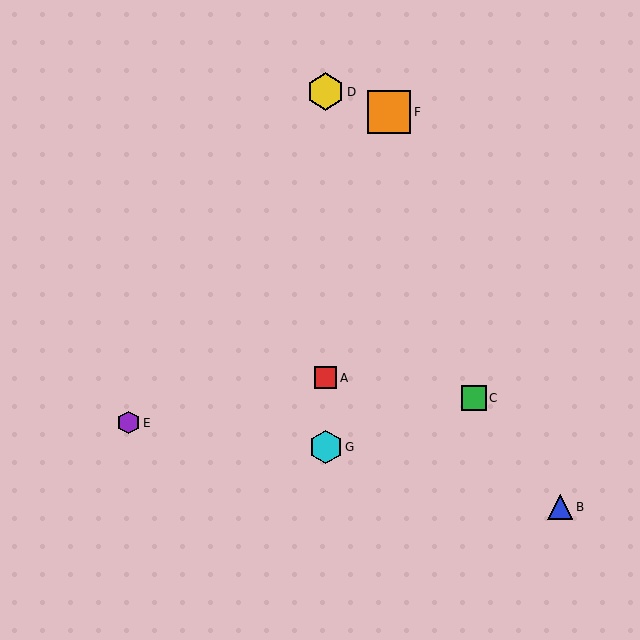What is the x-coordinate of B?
Object B is at x≈560.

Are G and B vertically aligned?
No, G is at x≈326 and B is at x≈560.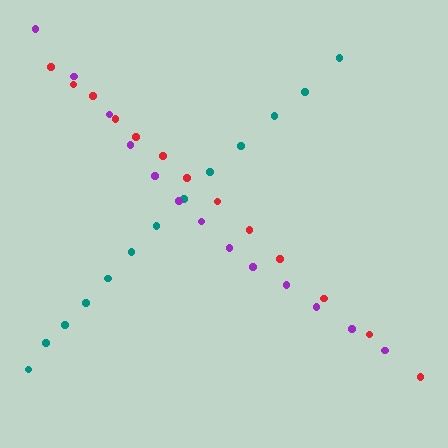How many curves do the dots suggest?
There are 3 distinct paths.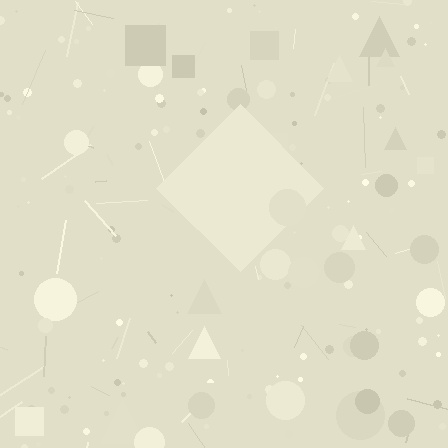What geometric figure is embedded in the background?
A diamond is embedded in the background.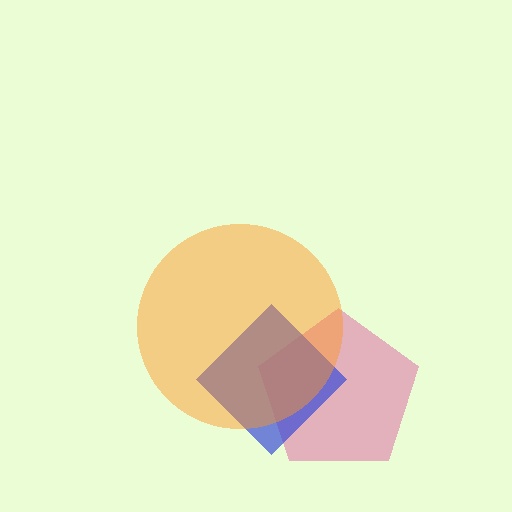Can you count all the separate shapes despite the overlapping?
Yes, there are 3 separate shapes.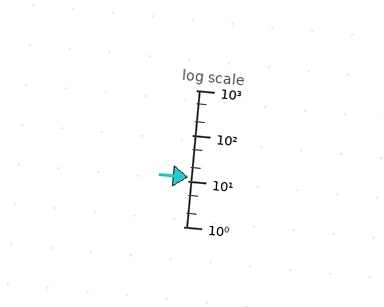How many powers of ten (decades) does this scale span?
The scale spans 3 decades, from 1 to 1000.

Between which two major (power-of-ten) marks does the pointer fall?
The pointer is between 10 and 100.